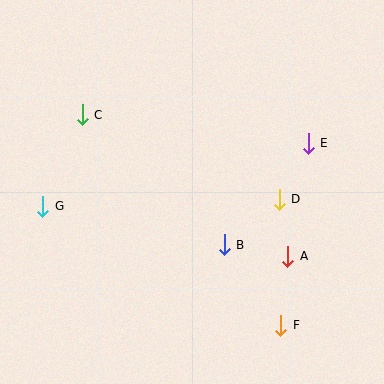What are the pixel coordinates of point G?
Point G is at (43, 207).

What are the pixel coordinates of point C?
Point C is at (82, 115).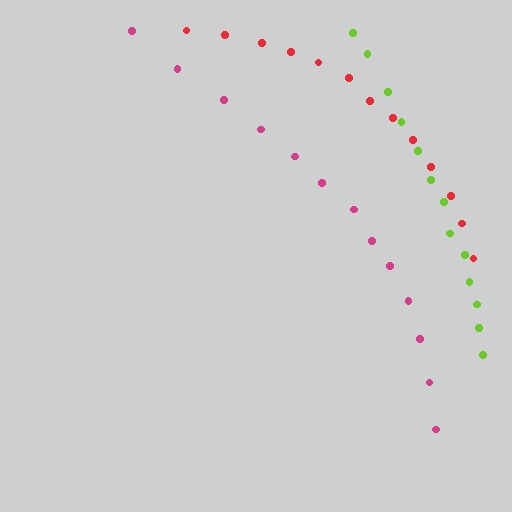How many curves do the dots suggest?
There are 3 distinct paths.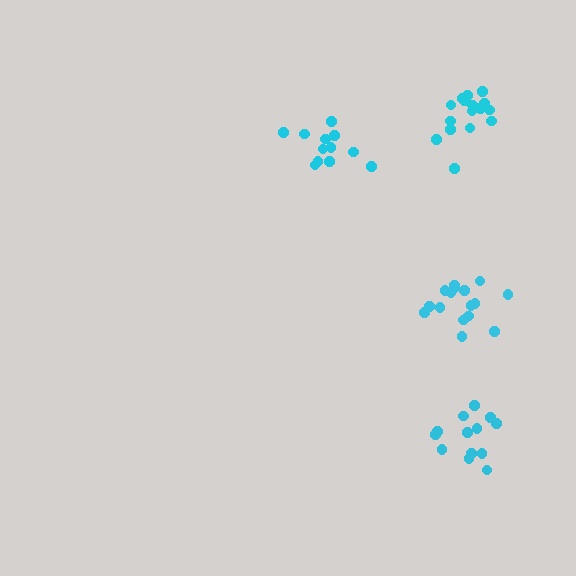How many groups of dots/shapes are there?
There are 4 groups.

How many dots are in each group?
Group 1: 13 dots, Group 2: 15 dots, Group 3: 16 dots, Group 4: 16 dots (60 total).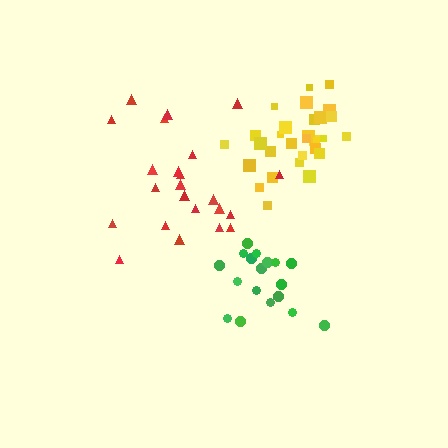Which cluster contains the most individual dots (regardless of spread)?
Yellow (31).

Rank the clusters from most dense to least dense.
yellow, green, red.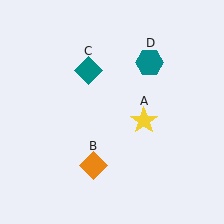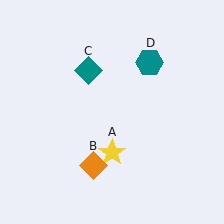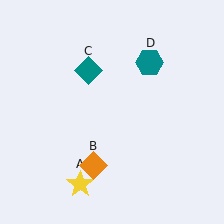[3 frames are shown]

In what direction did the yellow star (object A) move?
The yellow star (object A) moved down and to the left.